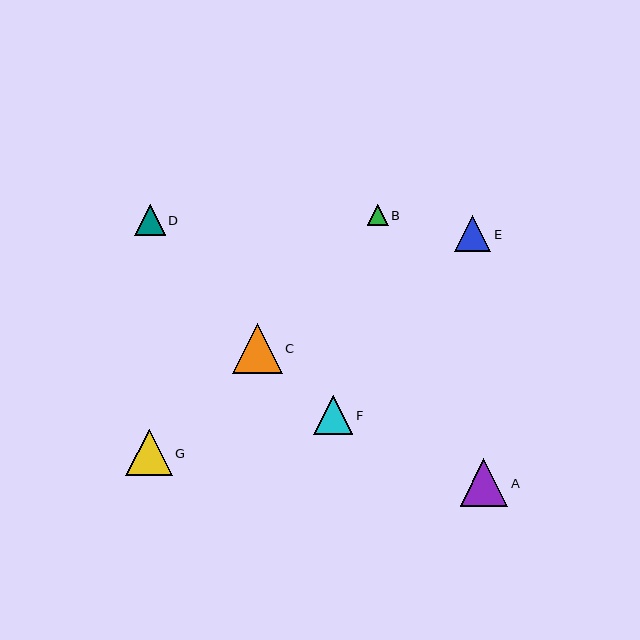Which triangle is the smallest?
Triangle B is the smallest with a size of approximately 21 pixels.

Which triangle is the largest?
Triangle C is the largest with a size of approximately 50 pixels.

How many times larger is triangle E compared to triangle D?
Triangle E is approximately 1.2 times the size of triangle D.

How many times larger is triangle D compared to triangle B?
Triangle D is approximately 1.4 times the size of triangle B.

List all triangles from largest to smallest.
From largest to smallest: C, A, G, F, E, D, B.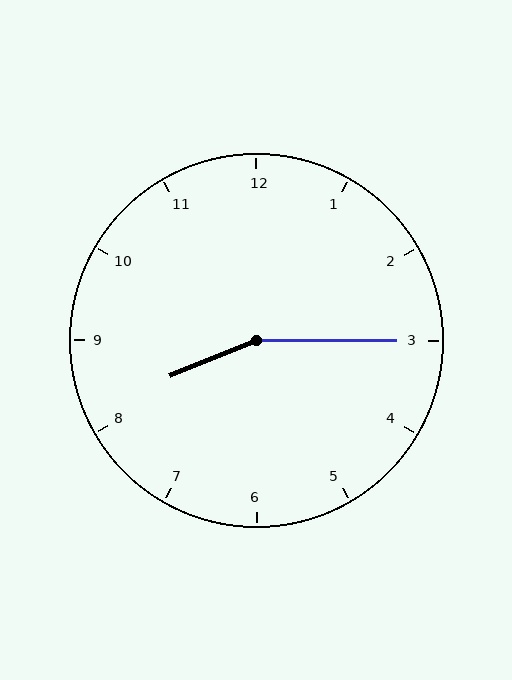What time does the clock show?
8:15.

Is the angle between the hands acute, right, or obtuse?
It is obtuse.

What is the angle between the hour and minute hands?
Approximately 158 degrees.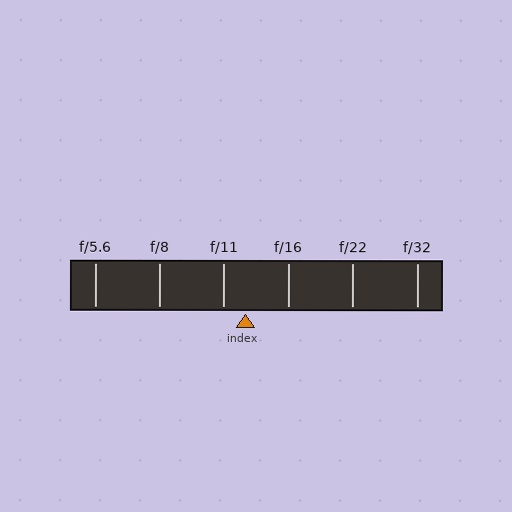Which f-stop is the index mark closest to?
The index mark is closest to f/11.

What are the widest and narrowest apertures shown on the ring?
The widest aperture shown is f/5.6 and the narrowest is f/32.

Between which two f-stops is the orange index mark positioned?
The index mark is between f/11 and f/16.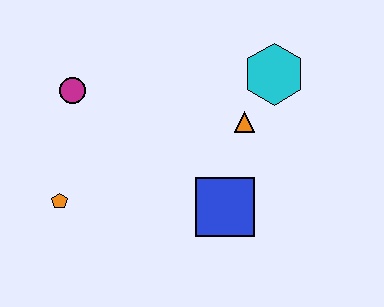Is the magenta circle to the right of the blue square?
No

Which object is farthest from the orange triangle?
The orange pentagon is farthest from the orange triangle.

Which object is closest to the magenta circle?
The orange pentagon is closest to the magenta circle.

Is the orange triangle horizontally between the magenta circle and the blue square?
No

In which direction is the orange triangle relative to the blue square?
The orange triangle is above the blue square.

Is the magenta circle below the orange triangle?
No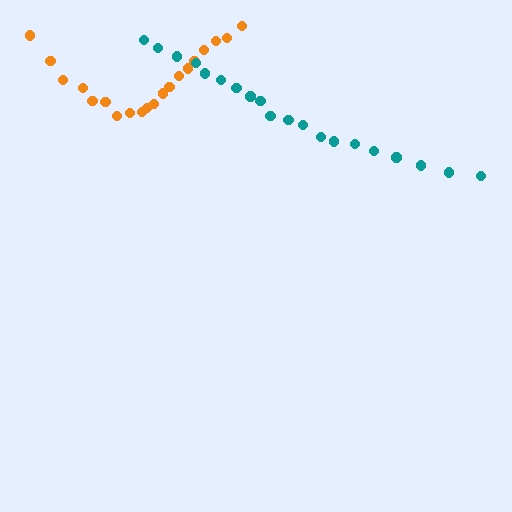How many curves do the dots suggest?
There are 2 distinct paths.